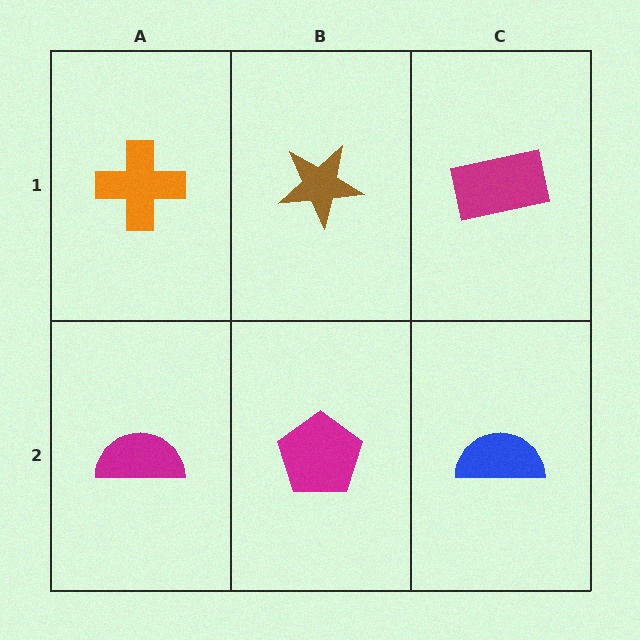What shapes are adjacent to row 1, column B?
A magenta pentagon (row 2, column B), an orange cross (row 1, column A), a magenta rectangle (row 1, column C).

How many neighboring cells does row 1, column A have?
2.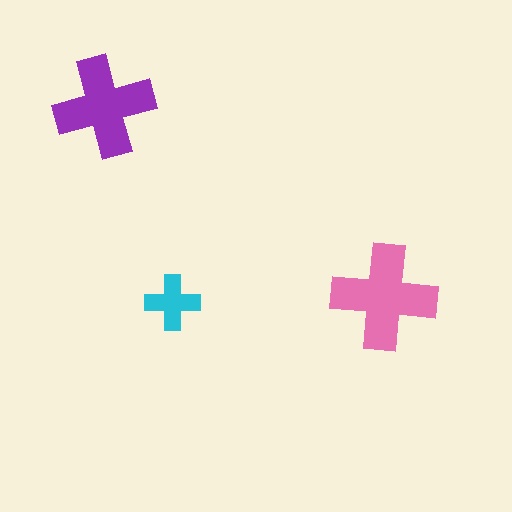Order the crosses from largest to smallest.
the pink one, the purple one, the cyan one.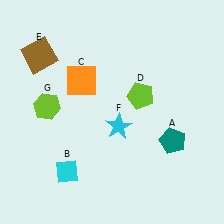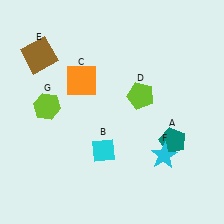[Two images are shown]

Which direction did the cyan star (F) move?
The cyan star (F) moved right.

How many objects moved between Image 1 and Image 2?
2 objects moved between the two images.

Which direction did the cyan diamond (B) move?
The cyan diamond (B) moved right.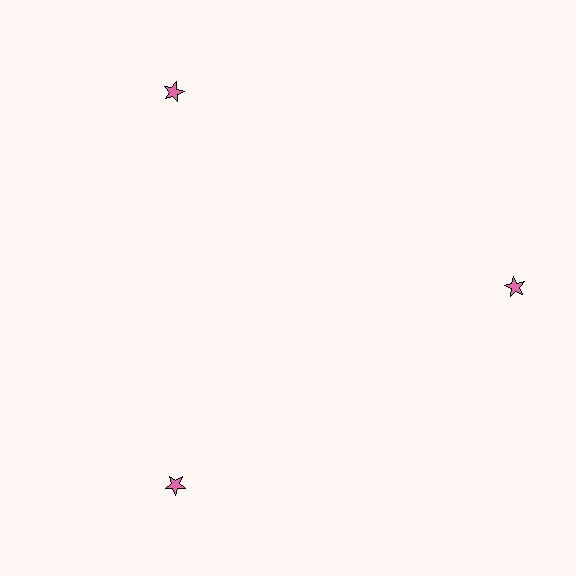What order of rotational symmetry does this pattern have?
This pattern has 3-fold rotational symmetry.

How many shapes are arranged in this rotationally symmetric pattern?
There are 3 shapes, arranged in 3 groups of 1.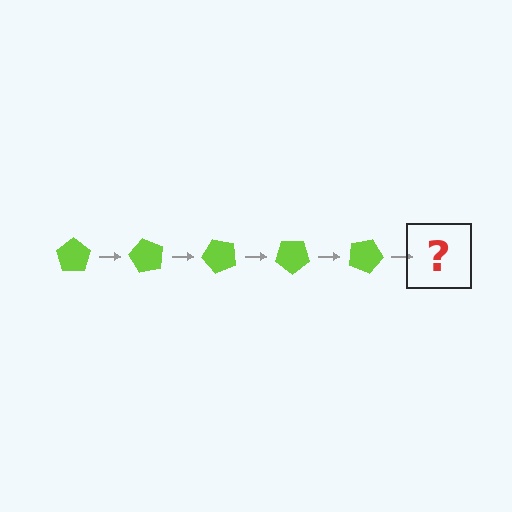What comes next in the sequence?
The next element should be a lime pentagon rotated 300 degrees.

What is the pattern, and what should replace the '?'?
The pattern is that the pentagon rotates 60 degrees each step. The '?' should be a lime pentagon rotated 300 degrees.